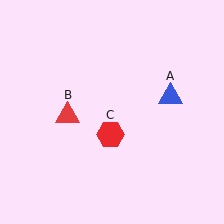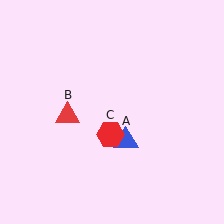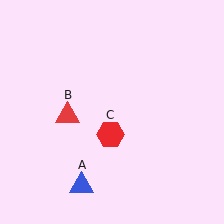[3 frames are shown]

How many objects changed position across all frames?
1 object changed position: blue triangle (object A).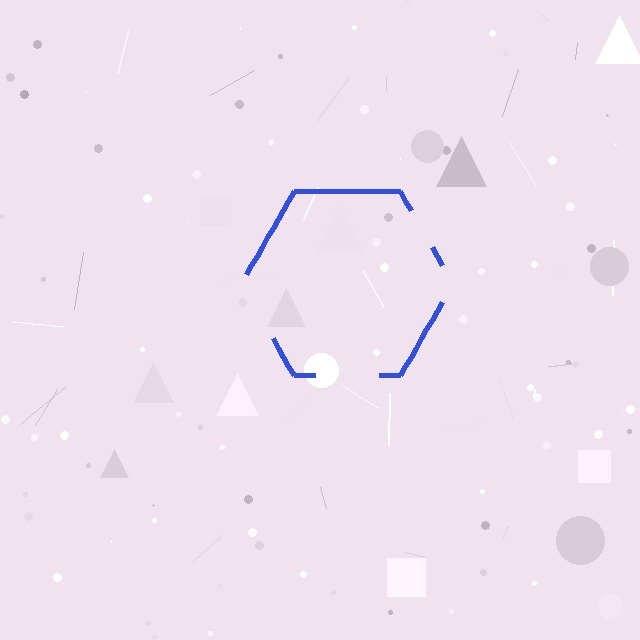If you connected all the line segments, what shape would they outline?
They would outline a hexagon.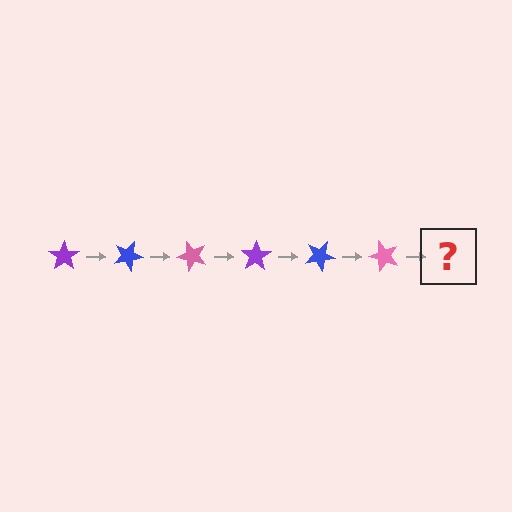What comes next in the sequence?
The next element should be a purple star, rotated 150 degrees from the start.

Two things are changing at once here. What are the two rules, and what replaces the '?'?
The two rules are that it rotates 25 degrees each step and the color cycles through purple, blue, and pink. The '?' should be a purple star, rotated 150 degrees from the start.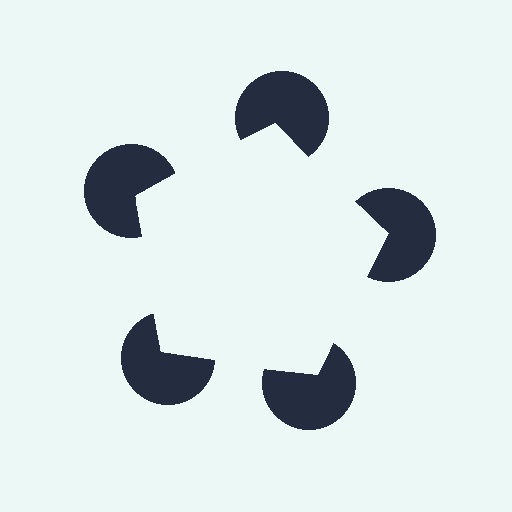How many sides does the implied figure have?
5 sides.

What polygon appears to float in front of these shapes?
An illusory pentagon — its edges are inferred from the aligned wedge cuts in the pac-man discs, not physically drawn.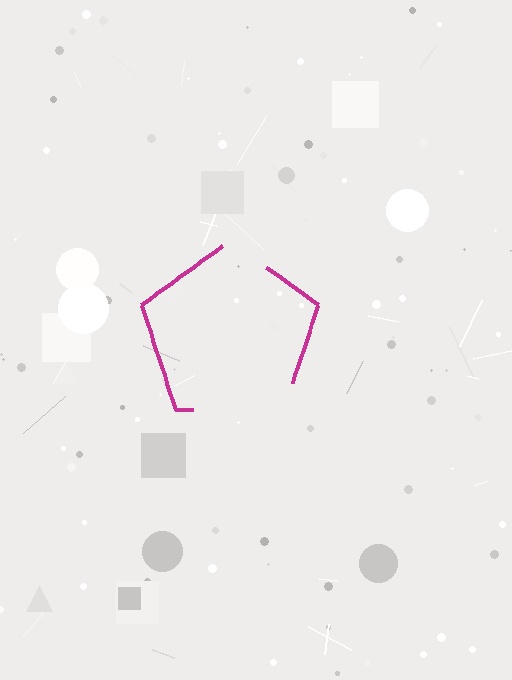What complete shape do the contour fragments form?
The contour fragments form a pentagon.